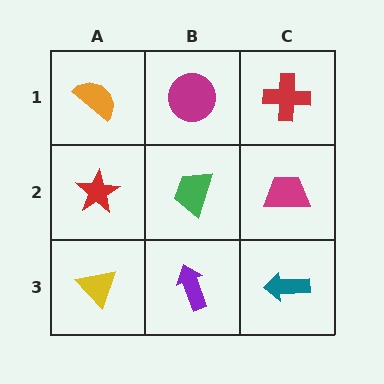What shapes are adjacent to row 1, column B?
A green trapezoid (row 2, column B), an orange semicircle (row 1, column A), a red cross (row 1, column C).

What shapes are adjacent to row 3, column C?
A magenta trapezoid (row 2, column C), a purple arrow (row 3, column B).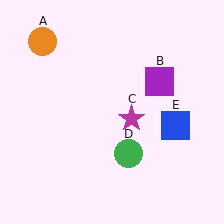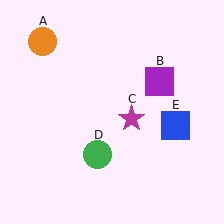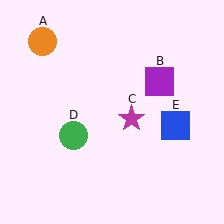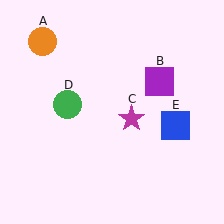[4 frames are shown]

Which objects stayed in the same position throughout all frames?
Orange circle (object A) and purple square (object B) and magenta star (object C) and blue square (object E) remained stationary.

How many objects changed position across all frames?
1 object changed position: green circle (object D).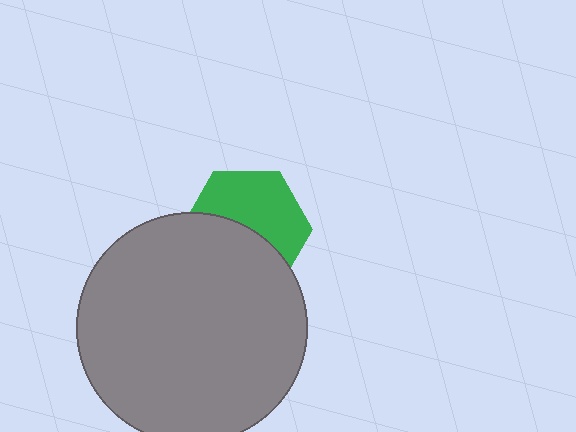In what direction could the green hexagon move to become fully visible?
The green hexagon could move up. That would shift it out from behind the gray circle entirely.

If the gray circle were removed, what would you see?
You would see the complete green hexagon.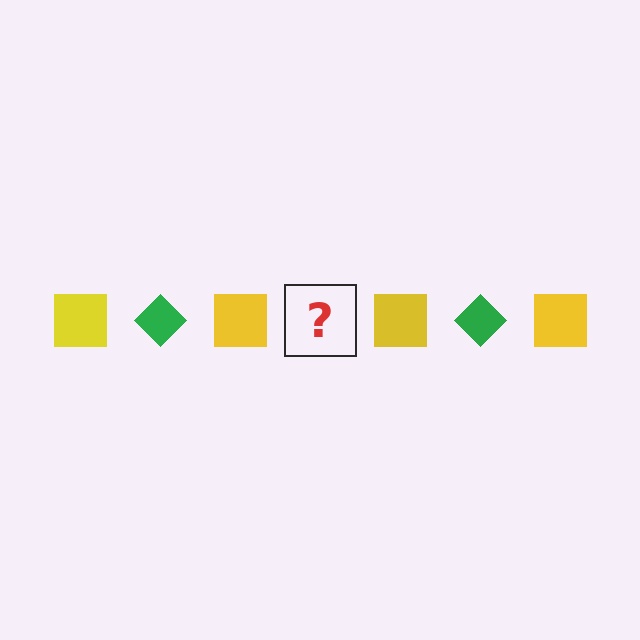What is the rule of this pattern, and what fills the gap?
The rule is that the pattern alternates between yellow square and green diamond. The gap should be filled with a green diamond.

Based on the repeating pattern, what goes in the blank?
The blank should be a green diamond.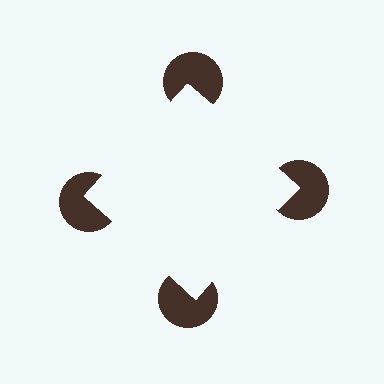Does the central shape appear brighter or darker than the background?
It typically appears slightly brighter than the background, even though no actual brightness change is drawn.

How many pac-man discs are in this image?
There are 4 — one at each vertex of the illusory square.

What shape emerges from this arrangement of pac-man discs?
An illusory square — its edges are inferred from the aligned wedge cuts in the pac-man discs, not physically drawn.